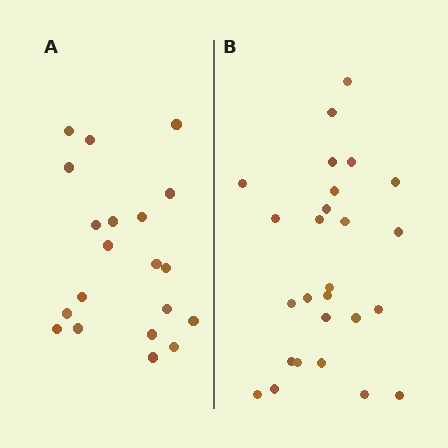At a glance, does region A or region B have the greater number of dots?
Region B (the right region) has more dots.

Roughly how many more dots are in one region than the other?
Region B has about 6 more dots than region A.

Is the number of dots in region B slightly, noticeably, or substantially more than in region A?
Region B has noticeably more, but not dramatically so. The ratio is roughly 1.3 to 1.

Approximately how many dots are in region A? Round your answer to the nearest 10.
About 20 dots.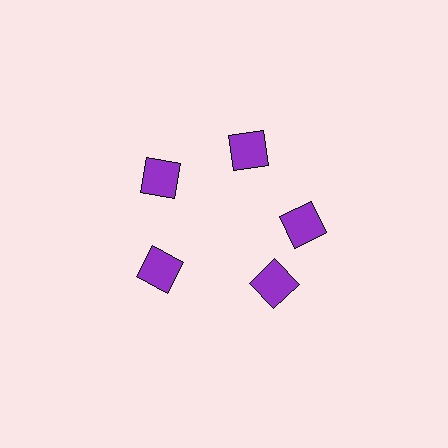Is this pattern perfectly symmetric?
No. The 5 purple squares are arranged in a ring, but one element near the 5 o'clock position is rotated out of alignment along the ring, breaking the 5-fold rotational symmetry.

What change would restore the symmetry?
The symmetry would be restored by rotating it back into even spacing with its neighbors so that all 5 squares sit at equal angles and equal distance from the center.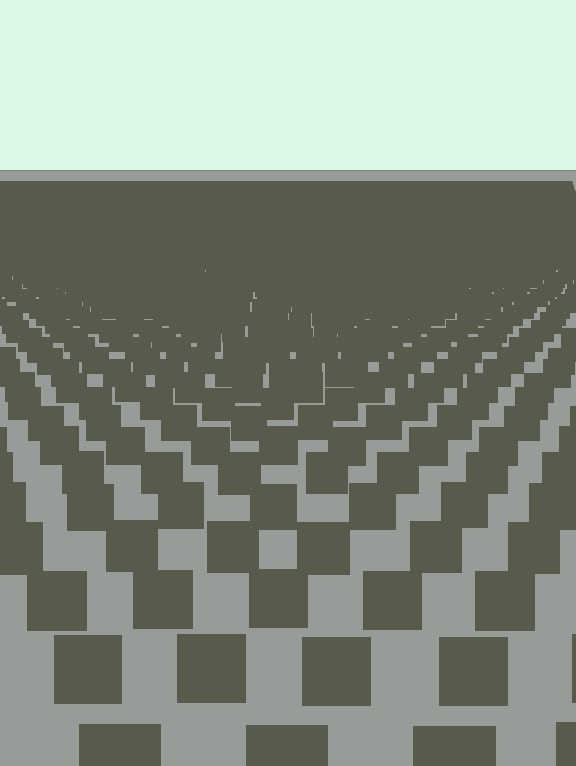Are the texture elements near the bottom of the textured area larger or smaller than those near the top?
Larger. Near the bottom, elements are closer to the viewer and appear at a bigger on-screen size.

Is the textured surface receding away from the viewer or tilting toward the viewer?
The surface is receding away from the viewer. Texture elements get smaller and denser toward the top.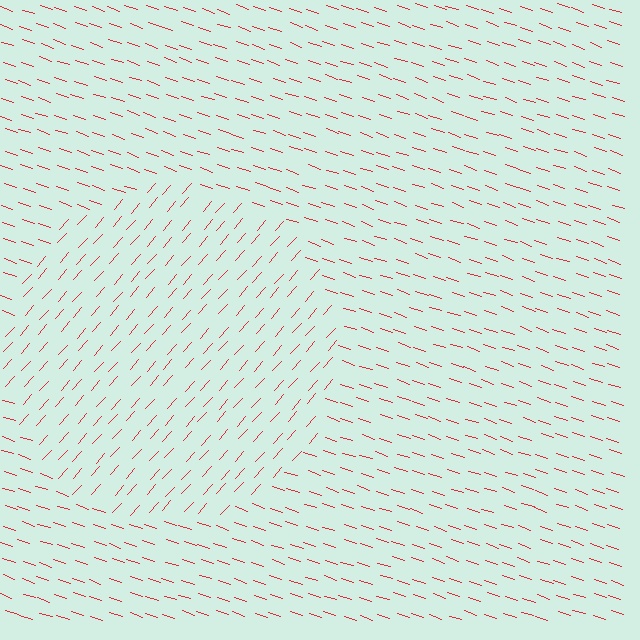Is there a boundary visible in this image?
Yes, there is a texture boundary formed by a change in line orientation.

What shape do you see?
I see a circle.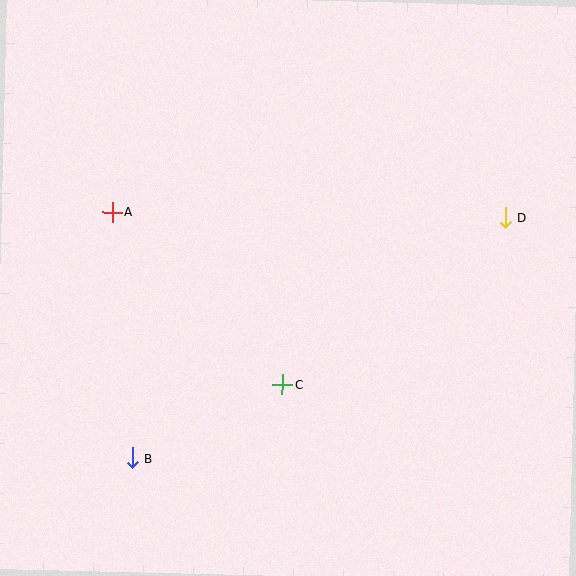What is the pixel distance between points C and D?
The distance between C and D is 278 pixels.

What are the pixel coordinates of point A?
Point A is at (112, 212).